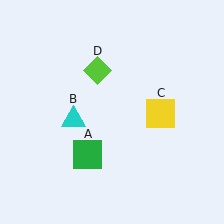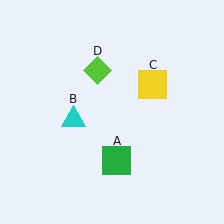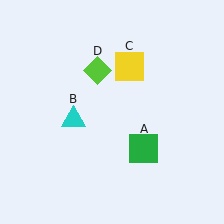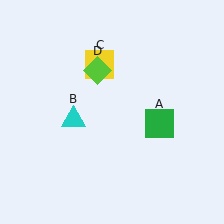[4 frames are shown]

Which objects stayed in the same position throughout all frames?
Cyan triangle (object B) and lime diamond (object D) remained stationary.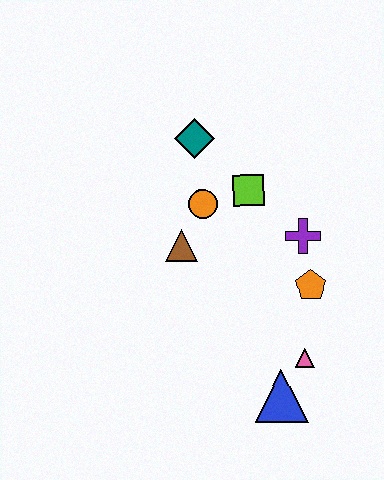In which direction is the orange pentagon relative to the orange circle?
The orange pentagon is to the right of the orange circle.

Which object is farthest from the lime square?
The blue triangle is farthest from the lime square.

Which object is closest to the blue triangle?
The pink triangle is closest to the blue triangle.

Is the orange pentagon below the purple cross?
Yes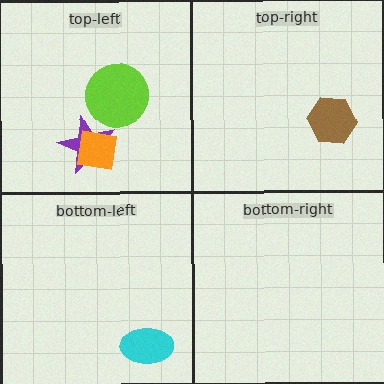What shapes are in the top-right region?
The brown hexagon.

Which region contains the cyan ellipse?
The bottom-left region.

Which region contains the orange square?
The top-left region.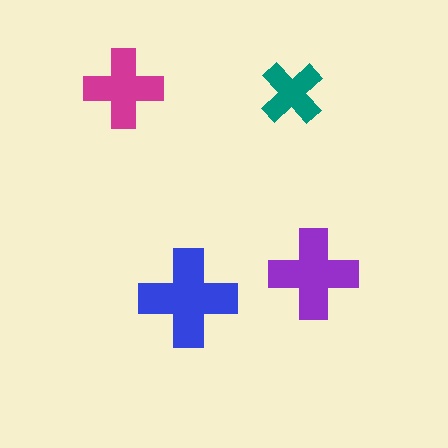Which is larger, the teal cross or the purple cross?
The purple one.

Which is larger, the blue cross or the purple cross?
The blue one.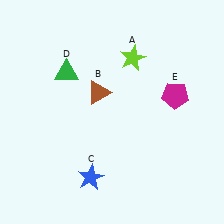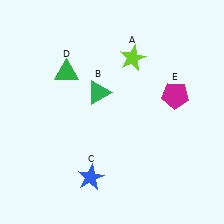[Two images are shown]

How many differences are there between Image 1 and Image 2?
There is 1 difference between the two images.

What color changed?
The triangle (B) changed from brown in Image 1 to green in Image 2.